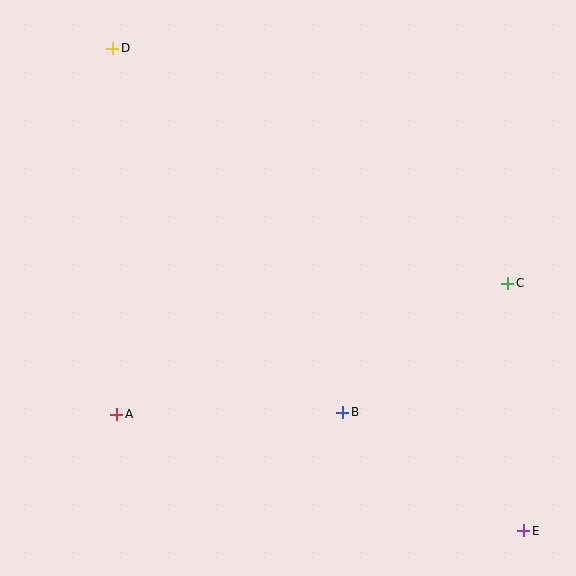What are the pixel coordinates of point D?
Point D is at (113, 48).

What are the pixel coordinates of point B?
Point B is at (343, 412).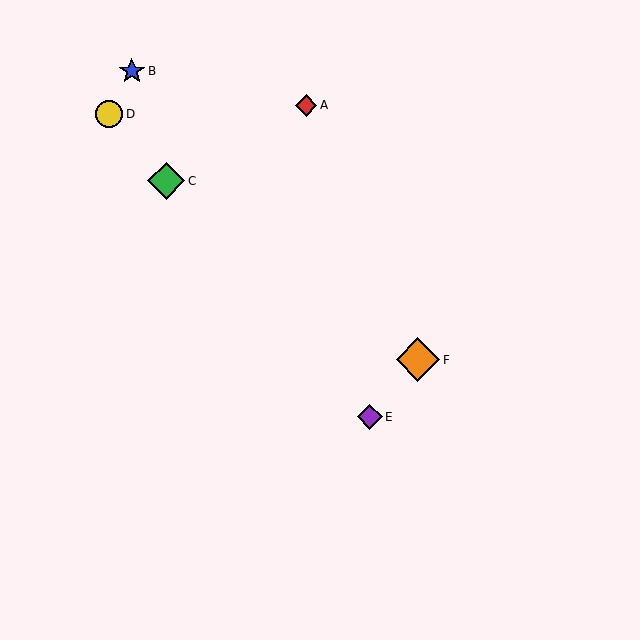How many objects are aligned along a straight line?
3 objects (C, D, E) are aligned along a straight line.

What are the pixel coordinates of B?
Object B is at (132, 71).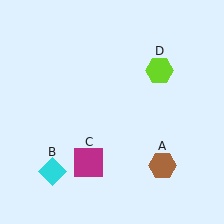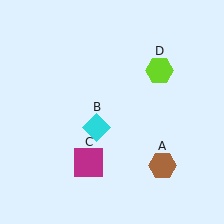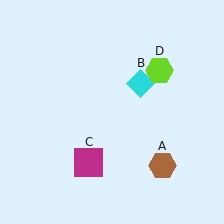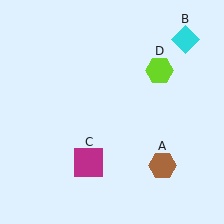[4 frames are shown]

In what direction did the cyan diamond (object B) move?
The cyan diamond (object B) moved up and to the right.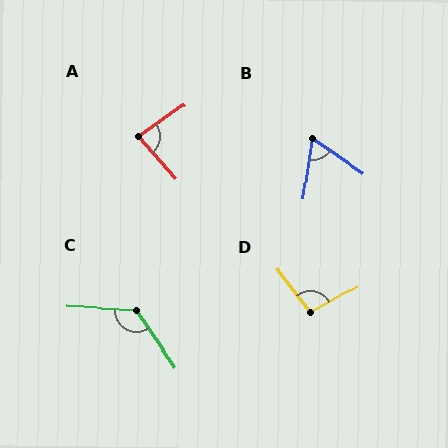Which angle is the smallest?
B, at approximately 64 degrees.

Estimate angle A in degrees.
Approximately 83 degrees.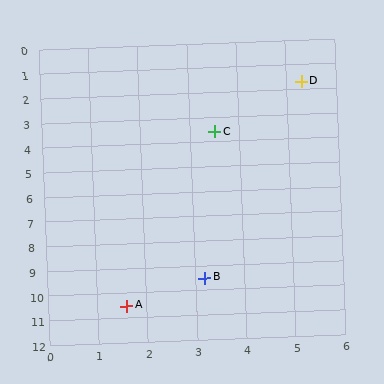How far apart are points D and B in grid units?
Points D and B are about 8.1 grid units apart.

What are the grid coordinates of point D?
Point D is at approximately (5.3, 1.7).